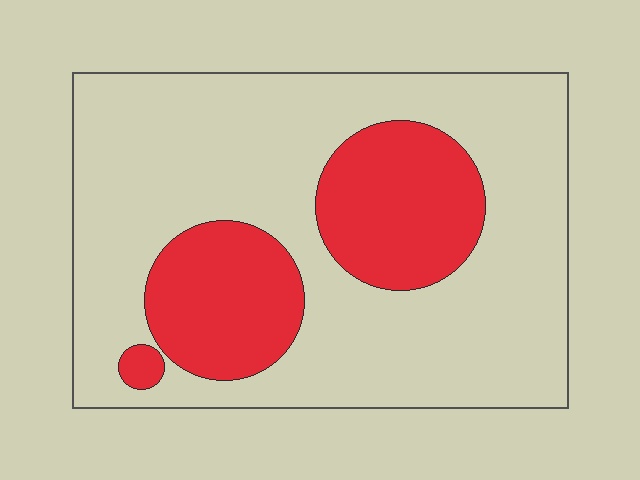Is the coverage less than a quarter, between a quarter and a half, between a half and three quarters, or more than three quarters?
Between a quarter and a half.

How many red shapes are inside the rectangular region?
3.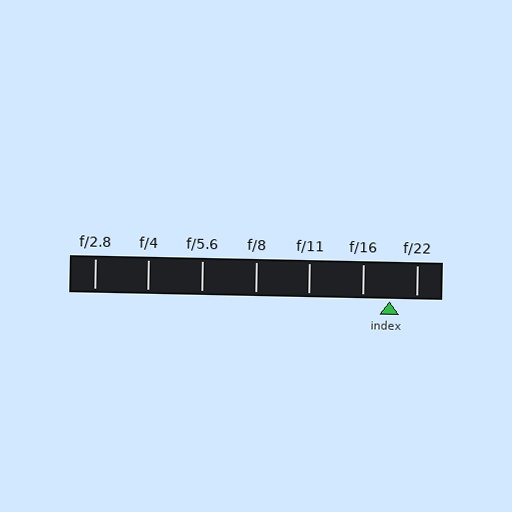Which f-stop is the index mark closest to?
The index mark is closest to f/22.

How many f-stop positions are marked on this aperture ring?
There are 7 f-stop positions marked.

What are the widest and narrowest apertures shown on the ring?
The widest aperture shown is f/2.8 and the narrowest is f/22.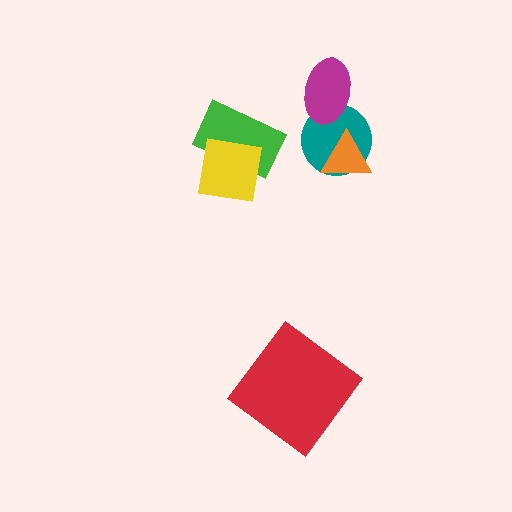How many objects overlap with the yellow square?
1 object overlaps with the yellow square.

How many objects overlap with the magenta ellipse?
1 object overlaps with the magenta ellipse.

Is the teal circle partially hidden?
Yes, it is partially covered by another shape.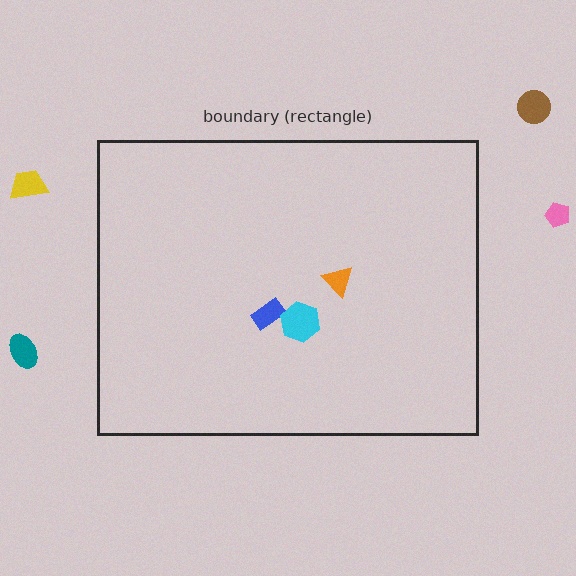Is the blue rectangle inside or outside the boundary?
Inside.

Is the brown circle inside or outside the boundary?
Outside.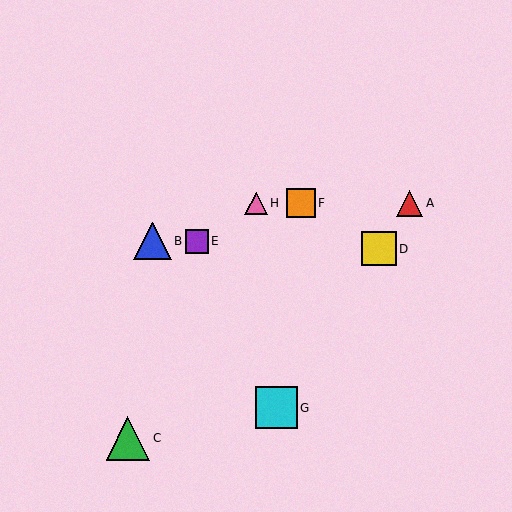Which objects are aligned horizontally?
Objects A, F, H are aligned horizontally.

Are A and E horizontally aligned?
No, A is at y≈203 and E is at y≈241.